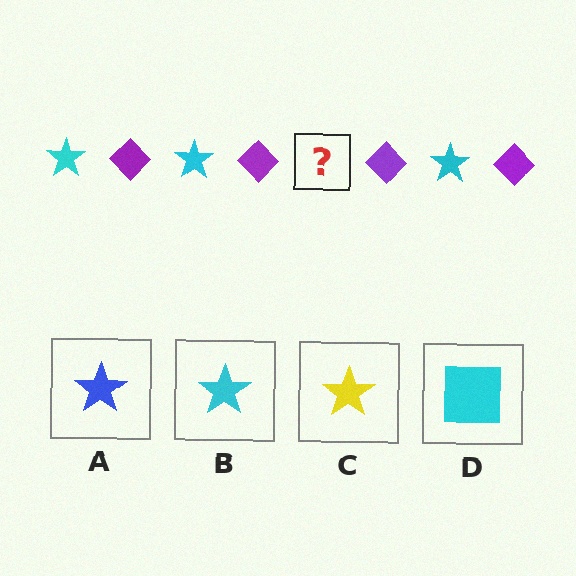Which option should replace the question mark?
Option B.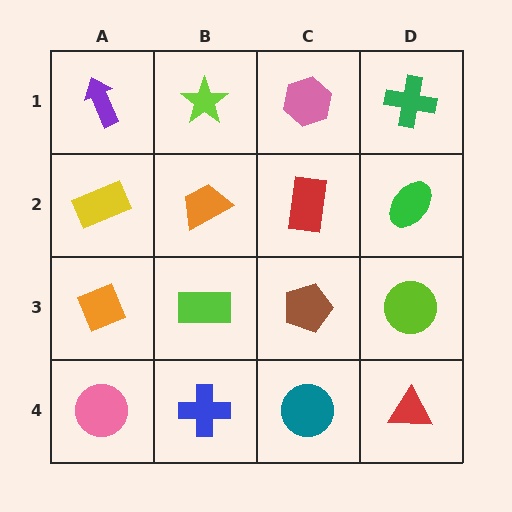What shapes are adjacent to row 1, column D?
A green ellipse (row 2, column D), a pink hexagon (row 1, column C).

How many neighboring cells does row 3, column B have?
4.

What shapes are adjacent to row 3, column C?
A red rectangle (row 2, column C), a teal circle (row 4, column C), a lime rectangle (row 3, column B), a lime circle (row 3, column D).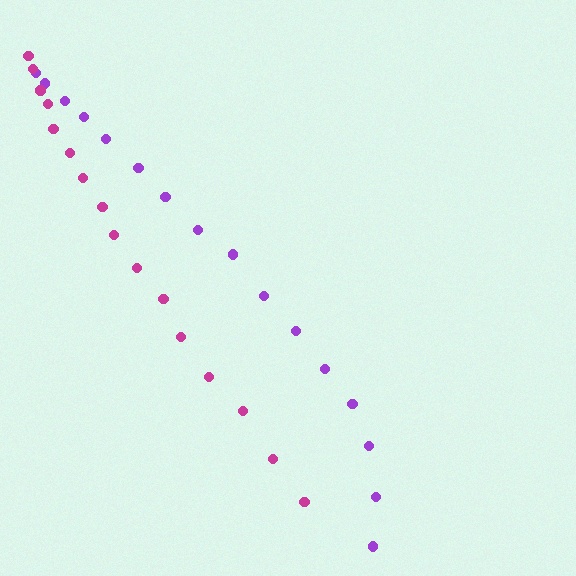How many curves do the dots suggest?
There are 2 distinct paths.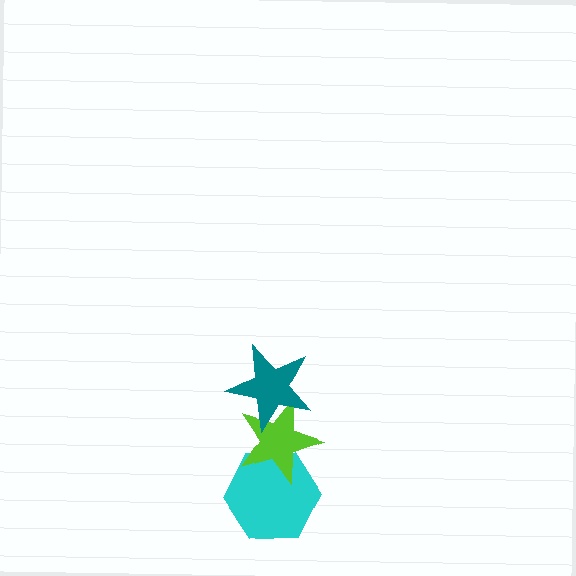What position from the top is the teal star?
The teal star is 1st from the top.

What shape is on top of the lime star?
The teal star is on top of the lime star.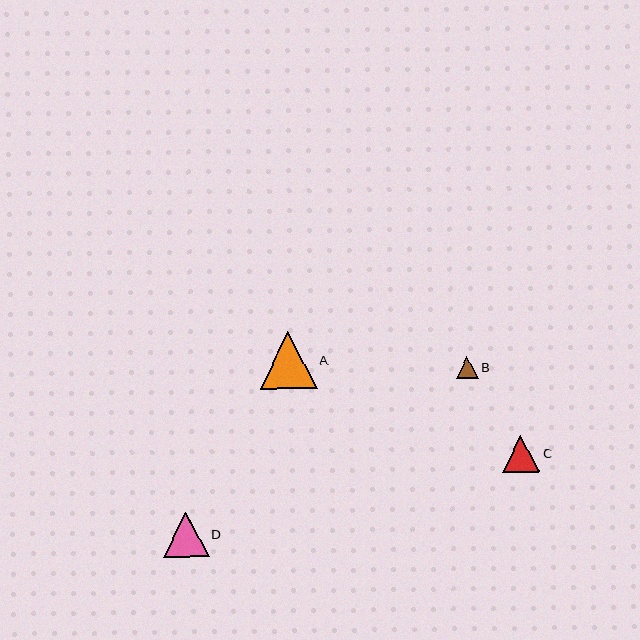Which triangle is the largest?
Triangle A is the largest with a size of approximately 57 pixels.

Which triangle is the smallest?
Triangle B is the smallest with a size of approximately 22 pixels.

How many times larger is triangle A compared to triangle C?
Triangle A is approximately 1.5 times the size of triangle C.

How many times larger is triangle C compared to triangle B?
Triangle C is approximately 1.7 times the size of triangle B.